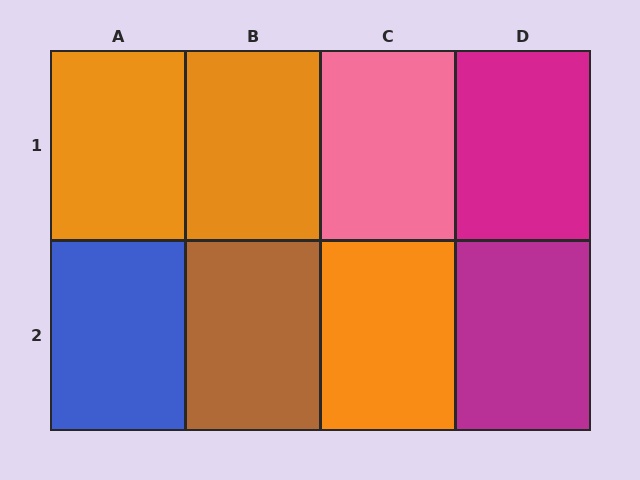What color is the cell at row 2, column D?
Magenta.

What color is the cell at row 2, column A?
Blue.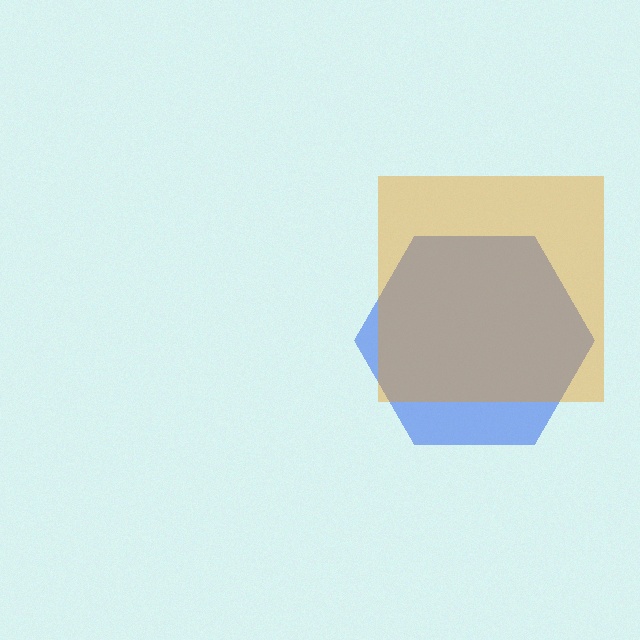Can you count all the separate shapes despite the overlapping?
Yes, there are 2 separate shapes.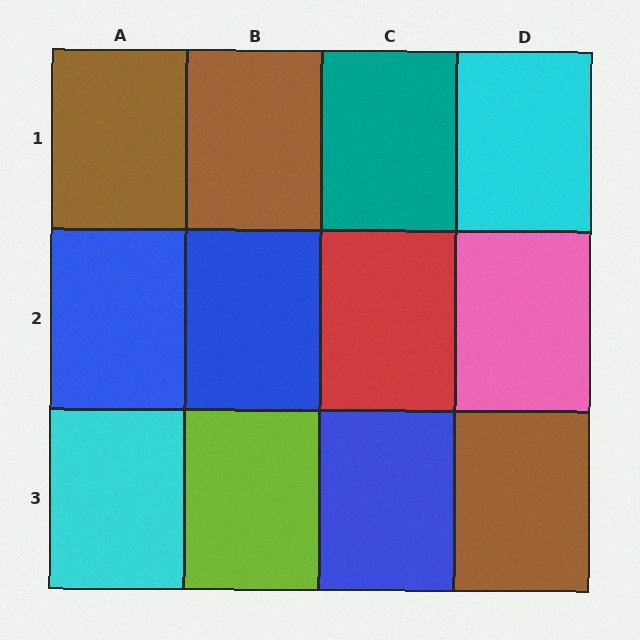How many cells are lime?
1 cell is lime.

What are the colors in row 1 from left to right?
Brown, brown, teal, cyan.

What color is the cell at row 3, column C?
Blue.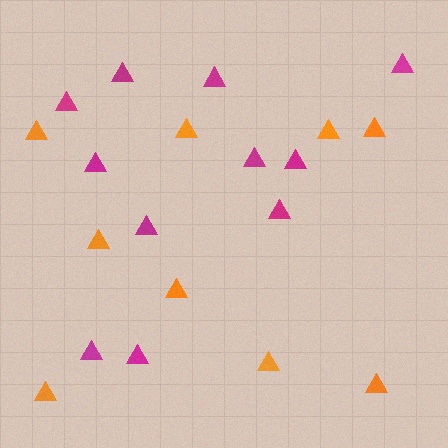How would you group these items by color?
There are 2 groups: one group of magenta triangles (11) and one group of orange triangles (9).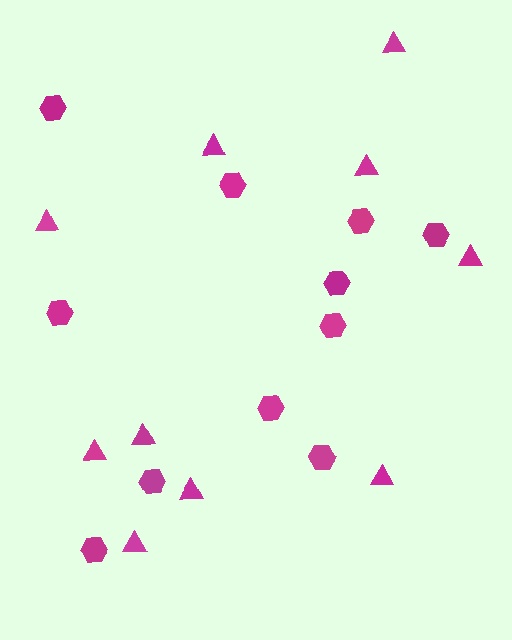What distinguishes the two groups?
There are 2 groups: one group of triangles (10) and one group of hexagons (11).